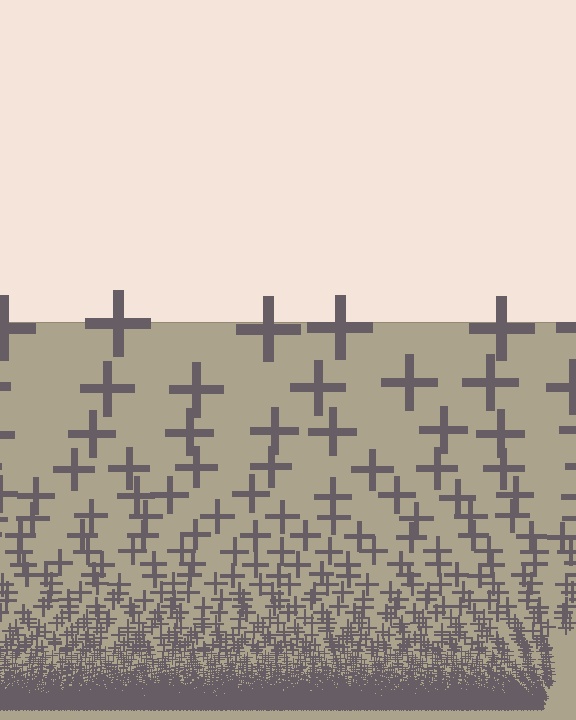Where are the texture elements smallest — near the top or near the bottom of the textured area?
Near the bottom.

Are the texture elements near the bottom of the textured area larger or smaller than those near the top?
Smaller. The gradient is inverted — elements near the bottom are smaller and denser.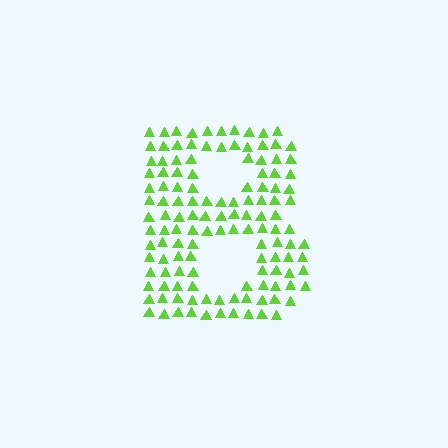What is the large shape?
The large shape is the letter B.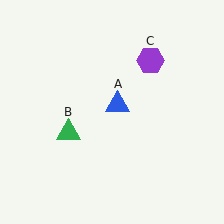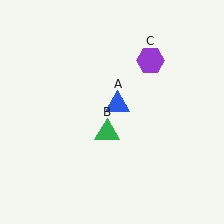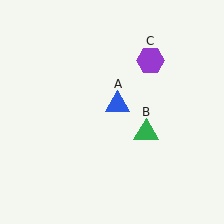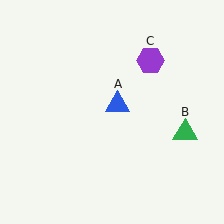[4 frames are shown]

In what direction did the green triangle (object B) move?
The green triangle (object B) moved right.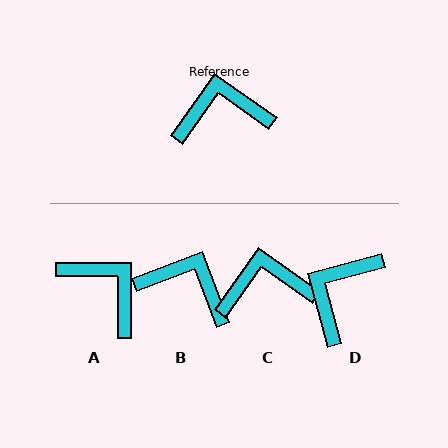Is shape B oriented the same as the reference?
No, it is off by about 34 degrees.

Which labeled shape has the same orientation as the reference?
C.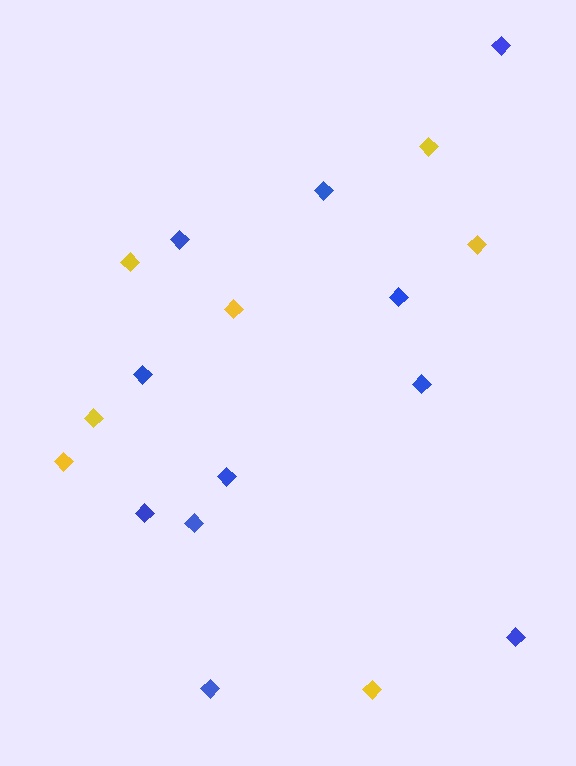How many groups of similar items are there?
There are 2 groups: one group of yellow diamonds (7) and one group of blue diamonds (11).